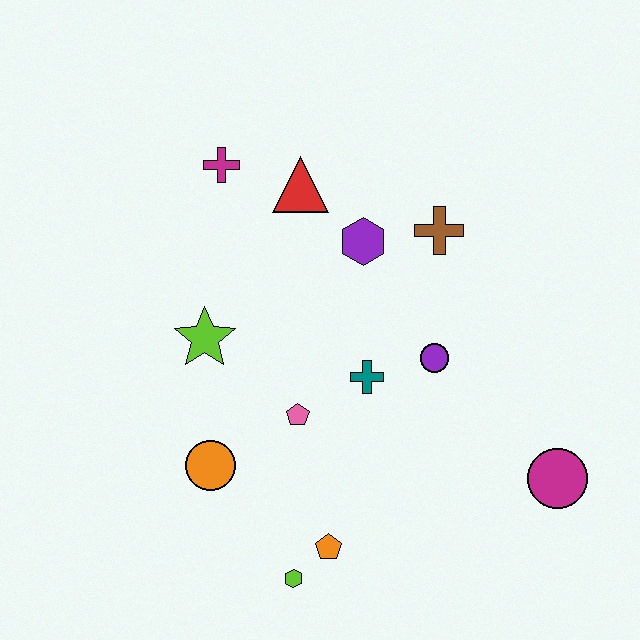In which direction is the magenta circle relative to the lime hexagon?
The magenta circle is to the right of the lime hexagon.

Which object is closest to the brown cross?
The purple hexagon is closest to the brown cross.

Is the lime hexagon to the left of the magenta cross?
No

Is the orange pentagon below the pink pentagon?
Yes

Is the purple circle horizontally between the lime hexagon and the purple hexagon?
No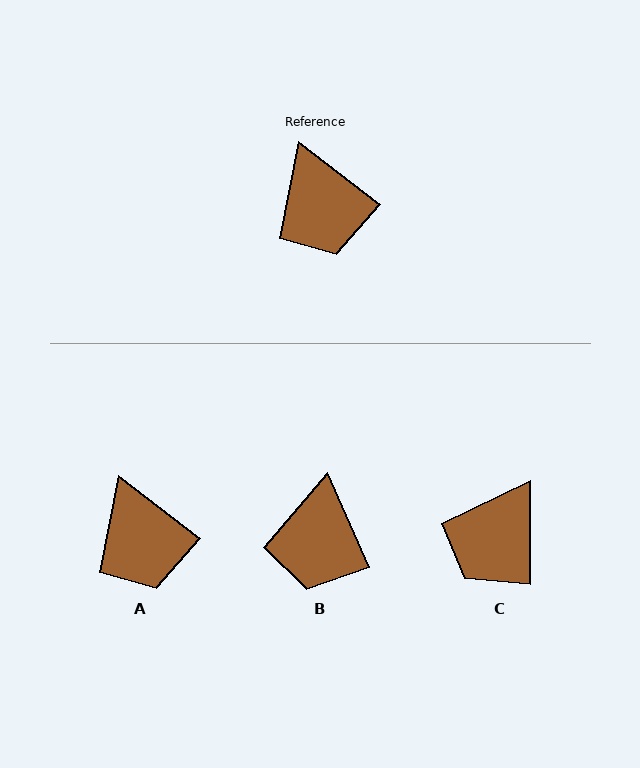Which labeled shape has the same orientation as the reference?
A.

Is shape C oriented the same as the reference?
No, it is off by about 53 degrees.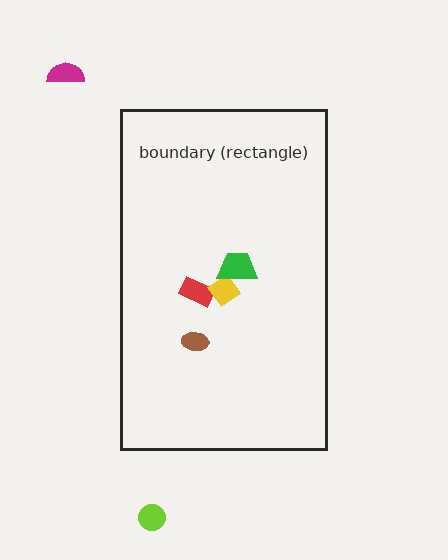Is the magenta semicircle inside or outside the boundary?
Outside.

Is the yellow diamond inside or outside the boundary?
Inside.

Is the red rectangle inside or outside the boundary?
Inside.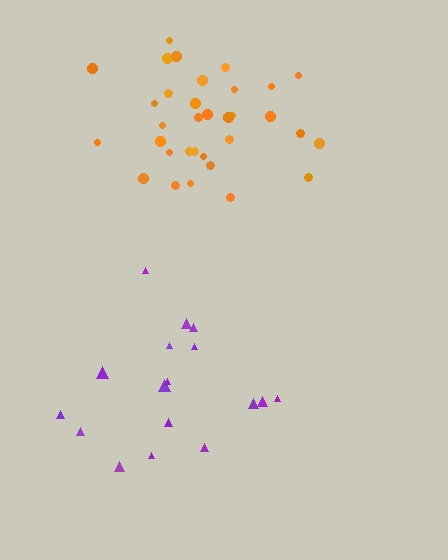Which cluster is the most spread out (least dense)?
Purple.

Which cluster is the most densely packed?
Orange.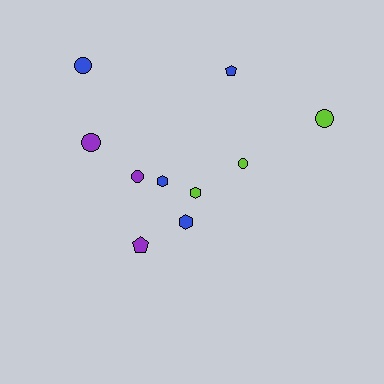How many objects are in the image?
There are 10 objects.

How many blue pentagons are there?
There is 1 blue pentagon.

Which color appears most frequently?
Blue, with 4 objects.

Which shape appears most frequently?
Circle, with 5 objects.